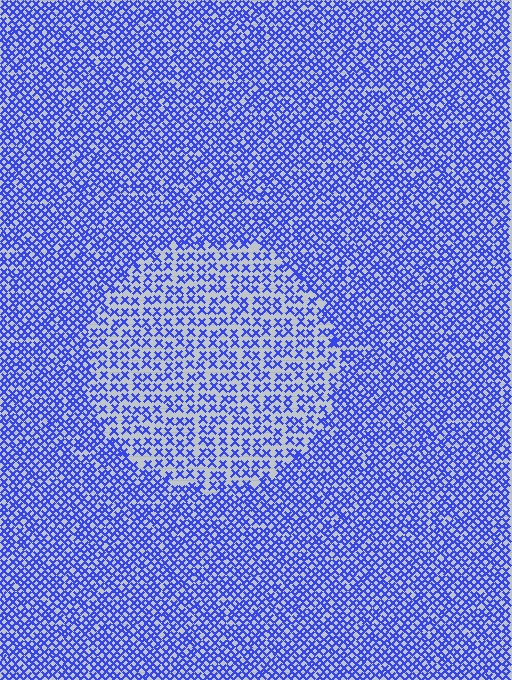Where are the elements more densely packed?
The elements are more densely packed outside the circle boundary.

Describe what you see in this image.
The image contains small blue elements arranged at two different densities. A circle-shaped region is visible where the elements are less densely packed than the surrounding area.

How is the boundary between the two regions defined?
The boundary is defined by a change in element density (approximately 1.8x ratio). All elements are the same color, size, and shape.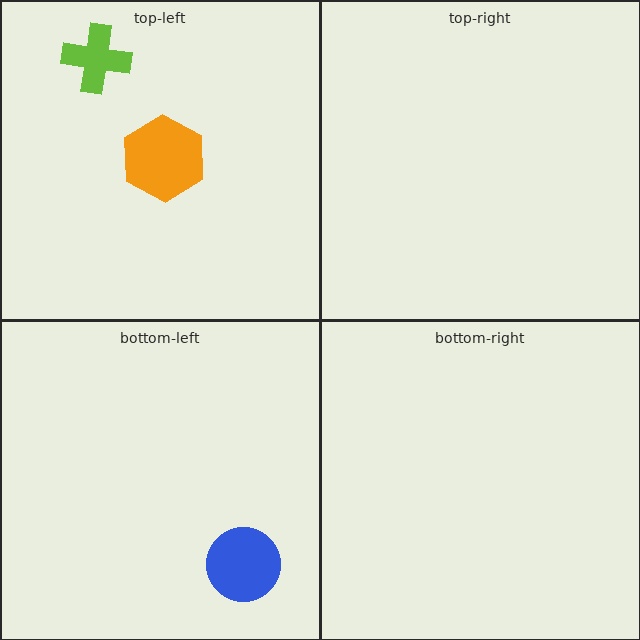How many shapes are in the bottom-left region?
1.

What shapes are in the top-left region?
The orange hexagon, the lime cross.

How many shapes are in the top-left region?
2.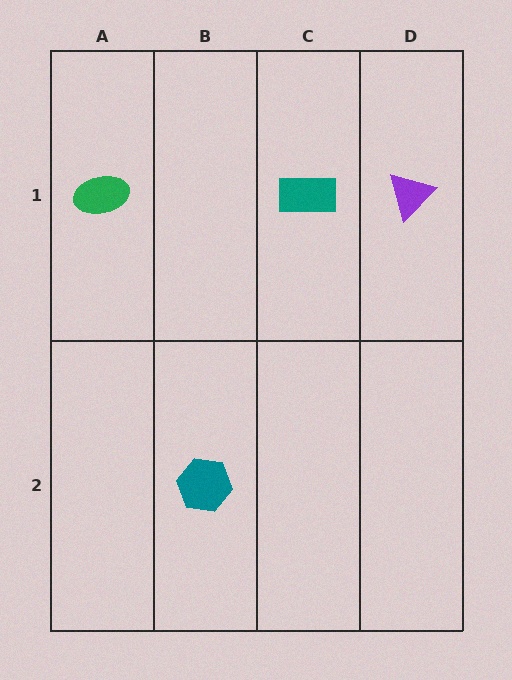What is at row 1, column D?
A purple triangle.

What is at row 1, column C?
A teal rectangle.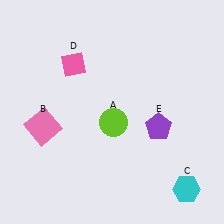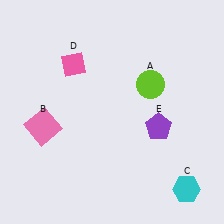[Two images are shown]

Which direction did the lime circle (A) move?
The lime circle (A) moved up.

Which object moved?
The lime circle (A) moved up.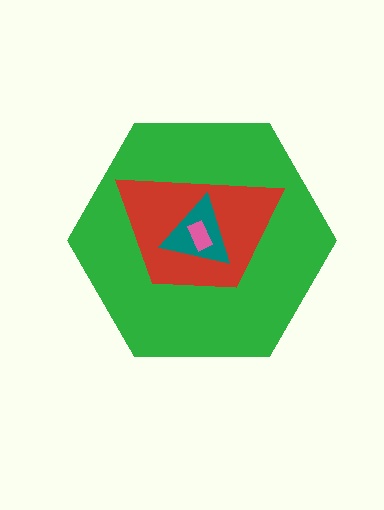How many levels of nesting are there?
4.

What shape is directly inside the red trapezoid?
The teal triangle.